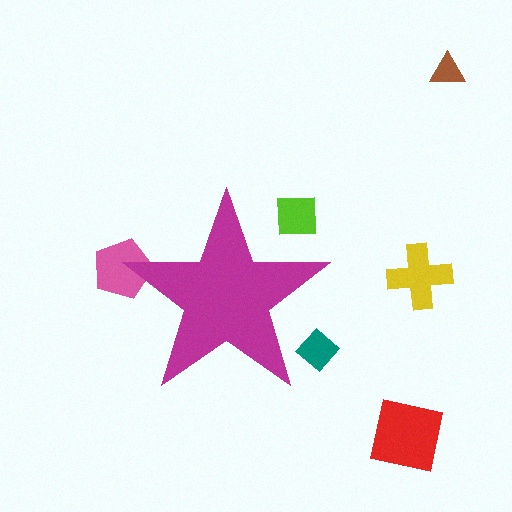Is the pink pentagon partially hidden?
Yes, the pink pentagon is partially hidden behind the magenta star.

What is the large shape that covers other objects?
A magenta star.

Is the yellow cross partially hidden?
No, the yellow cross is fully visible.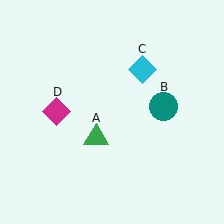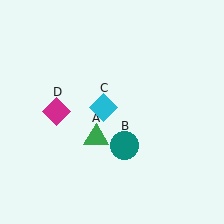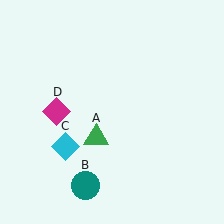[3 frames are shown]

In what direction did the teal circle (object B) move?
The teal circle (object B) moved down and to the left.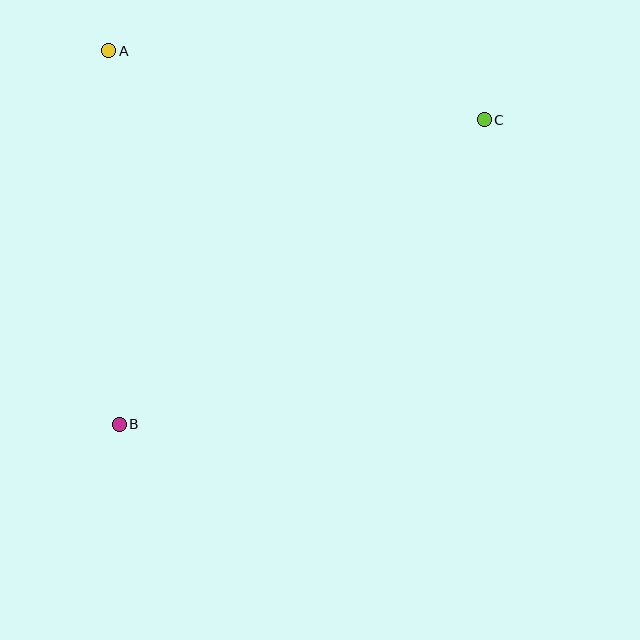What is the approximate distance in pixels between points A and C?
The distance between A and C is approximately 381 pixels.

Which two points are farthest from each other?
Points B and C are farthest from each other.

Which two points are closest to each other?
Points A and B are closest to each other.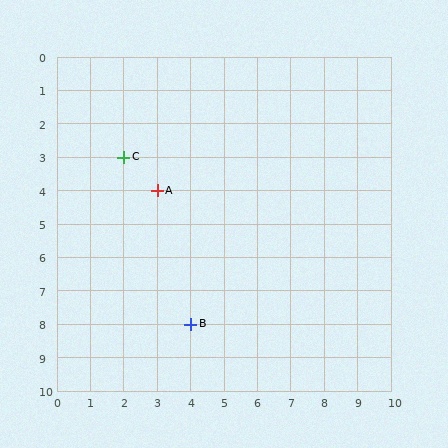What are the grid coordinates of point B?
Point B is at grid coordinates (4, 8).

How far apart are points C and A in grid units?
Points C and A are 1 column and 1 row apart (about 1.4 grid units diagonally).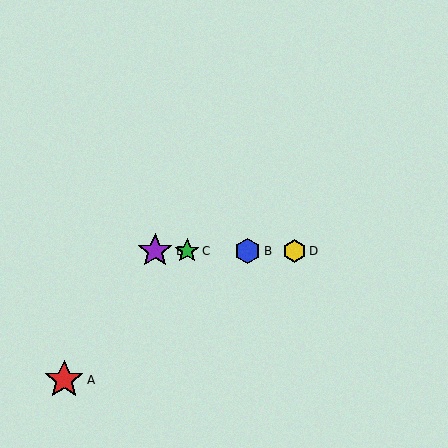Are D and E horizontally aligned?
Yes, both are at y≈251.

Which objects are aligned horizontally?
Objects B, C, D, E are aligned horizontally.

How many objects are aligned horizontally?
4 objects (B, C, D, E) are aligned horizontally.